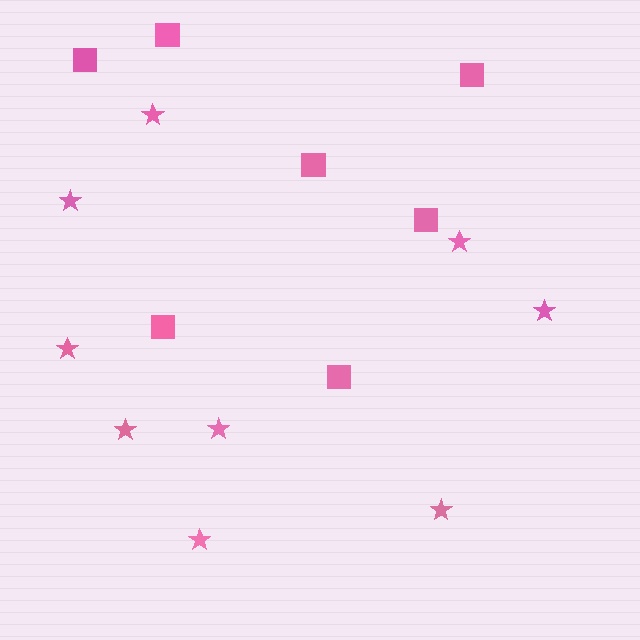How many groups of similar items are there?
There are 2 groups: one group of stars (9) and one group of squares (7).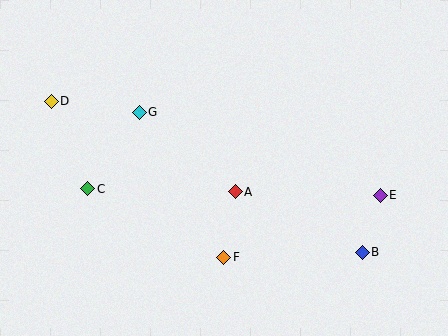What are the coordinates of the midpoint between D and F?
The midpoint between D and F is at (138, 179).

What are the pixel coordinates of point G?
Point G is at (139, 112).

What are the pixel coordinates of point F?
Point F is at (224, 257).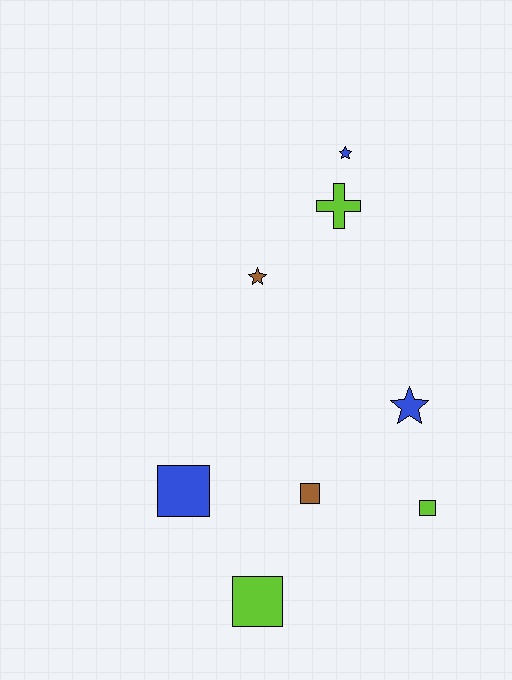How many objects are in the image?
There are 8 objects.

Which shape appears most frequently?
Square, with 4 objects.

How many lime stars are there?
There are no lime stars.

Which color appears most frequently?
Blue, with 3 objects.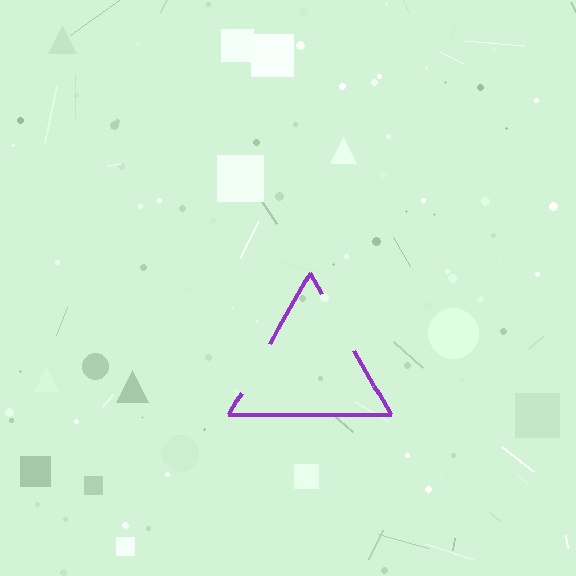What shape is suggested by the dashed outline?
The dashed outline suggests a triangle.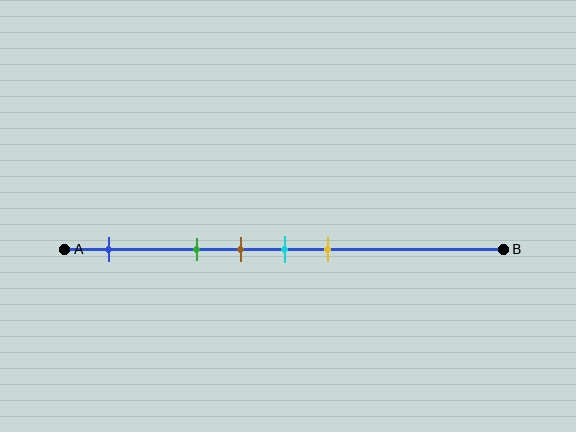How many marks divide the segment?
There are 5 marks dividing the segment.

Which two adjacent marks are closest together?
The brown and cyan marks are the closest adjacent pair.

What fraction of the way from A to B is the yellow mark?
The yellow mark is approximately 60% (0.6) of the way from A to B.